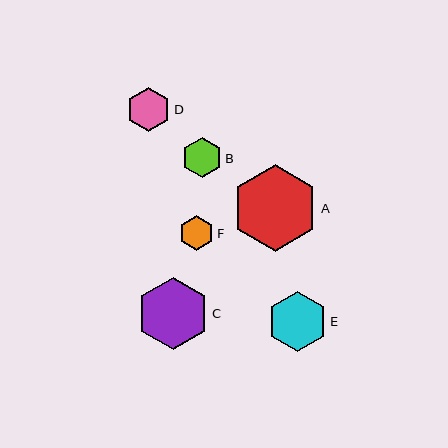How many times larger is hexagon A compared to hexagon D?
Hexagon A is approximately 2.0 times the size of hexagon D.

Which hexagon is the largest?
Hexagon A is the largest with a size of approximately 87 pixels.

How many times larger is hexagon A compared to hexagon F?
Hexagon A is approximately 2.5 times the size of hexagon F.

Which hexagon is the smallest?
Hexagon F is the smallest with a size of approximately 35 pixels.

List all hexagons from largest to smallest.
From largest to smallest: A, C, E, D, B, F.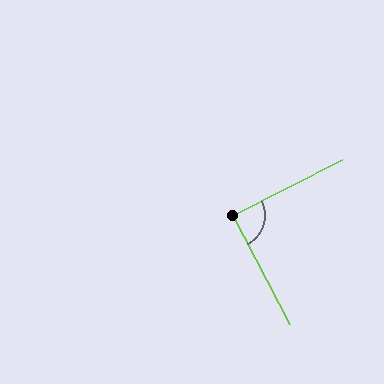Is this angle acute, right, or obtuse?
It is approximately a right angle.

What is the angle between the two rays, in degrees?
Approximately 89 degrees.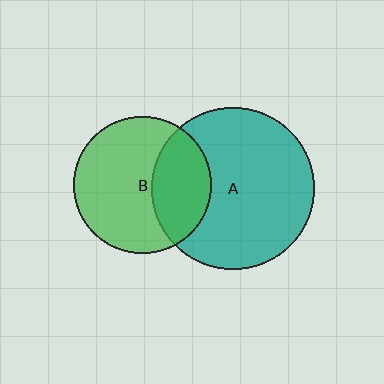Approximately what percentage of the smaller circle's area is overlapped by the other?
Approximately 35%.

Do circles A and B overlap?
Yes.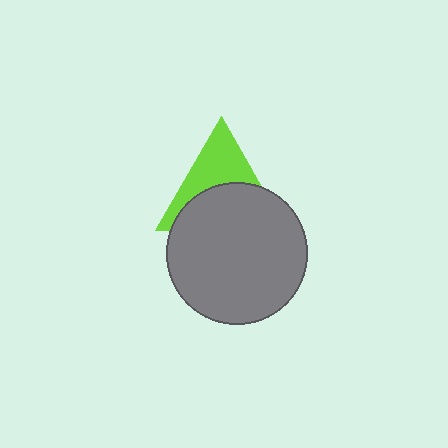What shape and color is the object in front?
The object in front is a gray circle.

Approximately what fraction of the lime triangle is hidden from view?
Roughly 55% of the lime triangle is hidden behind the gray circle.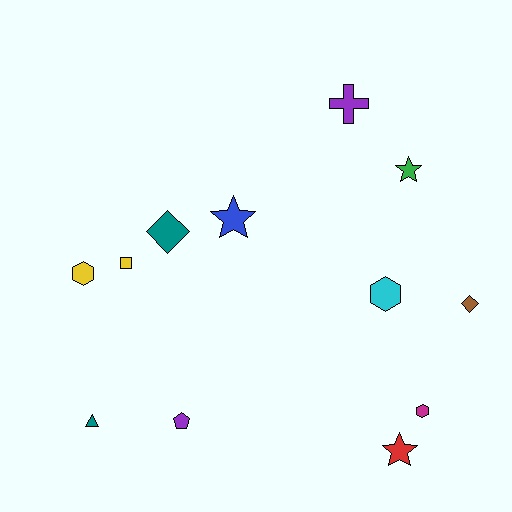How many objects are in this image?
There are 12 objects.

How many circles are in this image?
There are no circles.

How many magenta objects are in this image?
There is 1 magenta object.